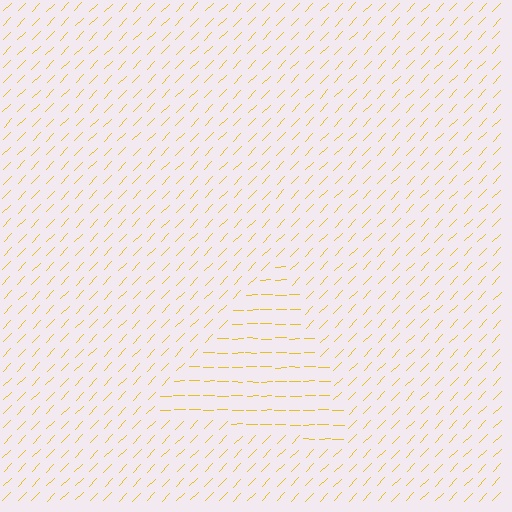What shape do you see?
I see a triangle.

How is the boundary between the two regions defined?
The boundary is defined purely by a change in line orientation (approximately 45 degrees difference). All lines are the same color and thickness.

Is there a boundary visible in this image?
Yes, there is a texture boundary formed by a change in line orientation.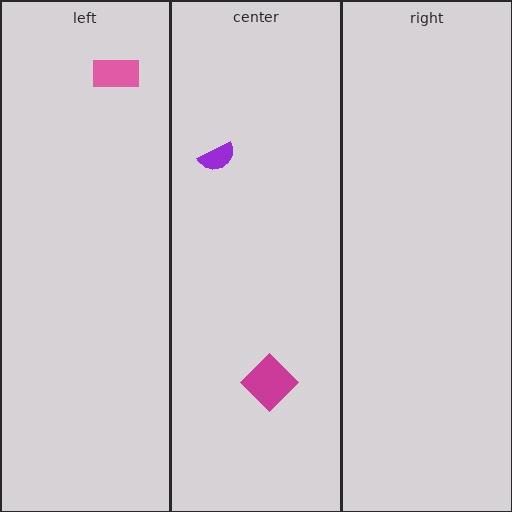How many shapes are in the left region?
1.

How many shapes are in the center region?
2.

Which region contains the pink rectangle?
The left region.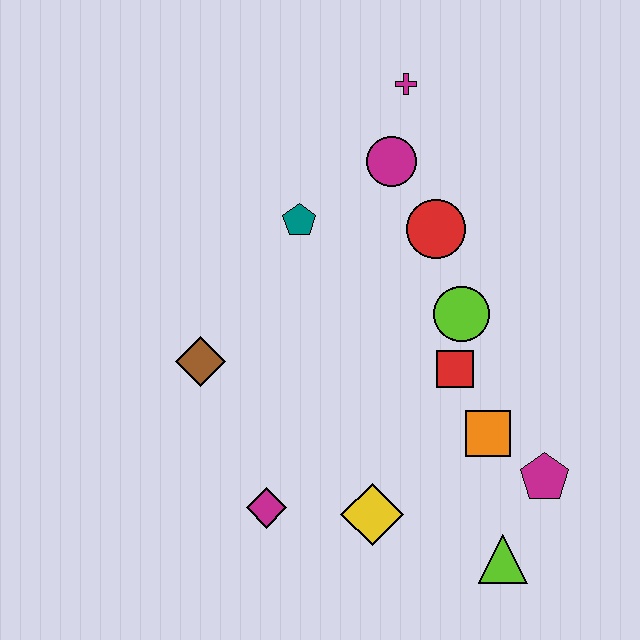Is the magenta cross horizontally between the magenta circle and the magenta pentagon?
Yes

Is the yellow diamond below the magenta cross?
Yes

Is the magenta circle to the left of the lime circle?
Yes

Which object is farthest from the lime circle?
The magenta diamond is farthest from the lime circle.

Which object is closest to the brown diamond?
The magenta diamond is closest to the brown diamond.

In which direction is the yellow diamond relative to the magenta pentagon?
The yellow diamond is to the left of the magenta pentagon.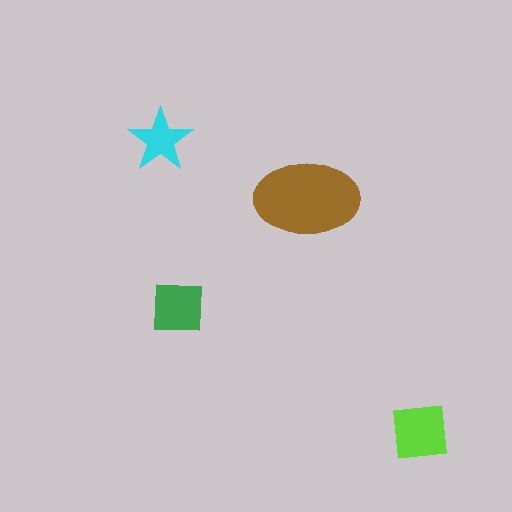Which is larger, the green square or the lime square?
The lime square.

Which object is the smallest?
The cyan star.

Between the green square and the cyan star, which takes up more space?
The green square.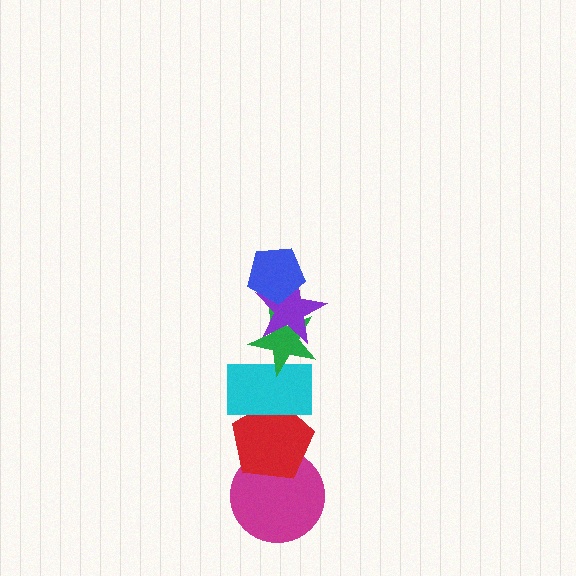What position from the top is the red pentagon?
The red pentagon is 5th from the top.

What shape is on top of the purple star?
The blue pentagon is on top of the purple star.